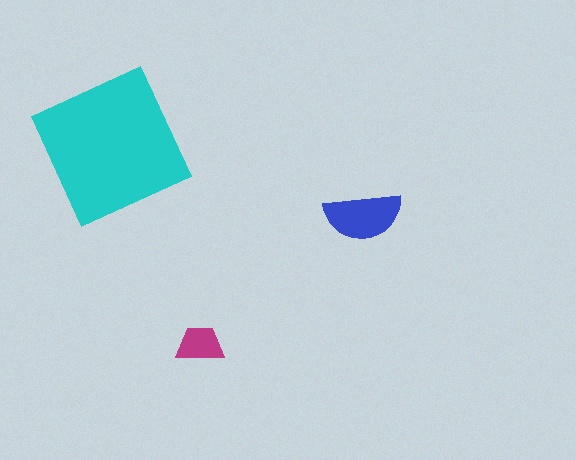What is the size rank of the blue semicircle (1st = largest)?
2nd.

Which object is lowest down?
The magenta trapezoid is bottommost.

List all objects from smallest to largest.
The magenta trapezoid, the blue semicircle, the cyan square.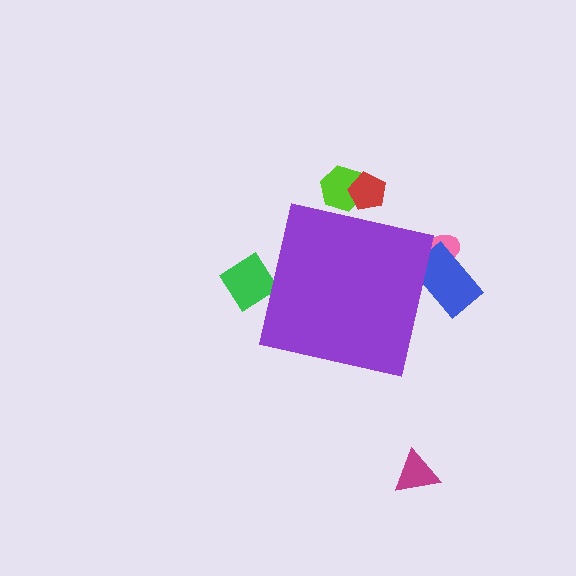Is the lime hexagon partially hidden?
Yes, the lime hexagon is partially hidden behind the purple square.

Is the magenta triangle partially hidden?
No, the magenta triangle is fully visible.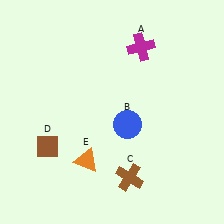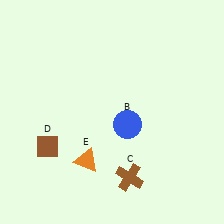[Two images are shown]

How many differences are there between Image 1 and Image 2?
There is 1 difference between the two images.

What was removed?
The magenta cross (A) was removed in Image 2.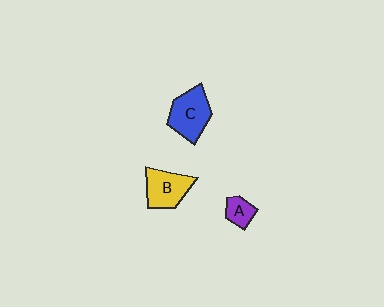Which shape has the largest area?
Shape C (blue).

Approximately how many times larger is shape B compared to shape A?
Approximately 2.0 times.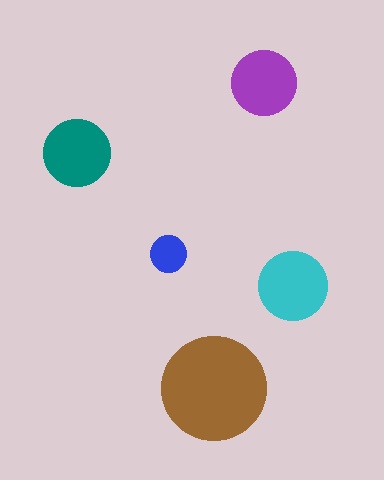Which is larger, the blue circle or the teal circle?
The teal one.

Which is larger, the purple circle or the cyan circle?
The cyan one.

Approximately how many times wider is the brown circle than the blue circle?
About 3 times wider.